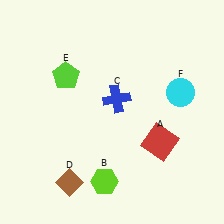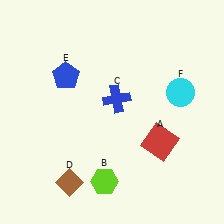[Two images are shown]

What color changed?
The pentagon (E) changed from lime in Image 1 to blue in Image 2.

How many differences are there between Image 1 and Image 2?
There is 1 difference between the two images.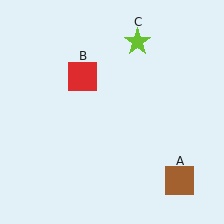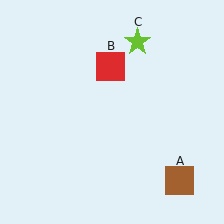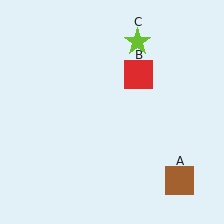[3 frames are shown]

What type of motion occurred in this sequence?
The red square (object B) rotated clockwise around the center of the scene.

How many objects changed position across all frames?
1 object changed position: red square (object B).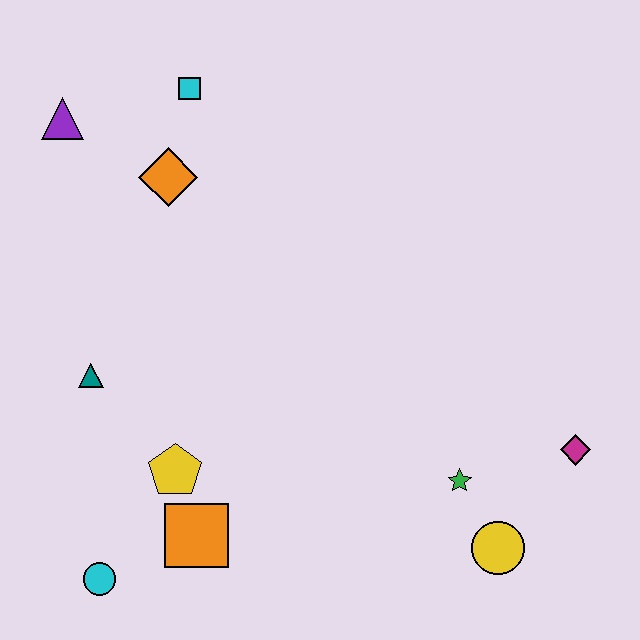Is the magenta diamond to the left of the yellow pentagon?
No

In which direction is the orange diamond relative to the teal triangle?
The orange diamond is above the teal triangle.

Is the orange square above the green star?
No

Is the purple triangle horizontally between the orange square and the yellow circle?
No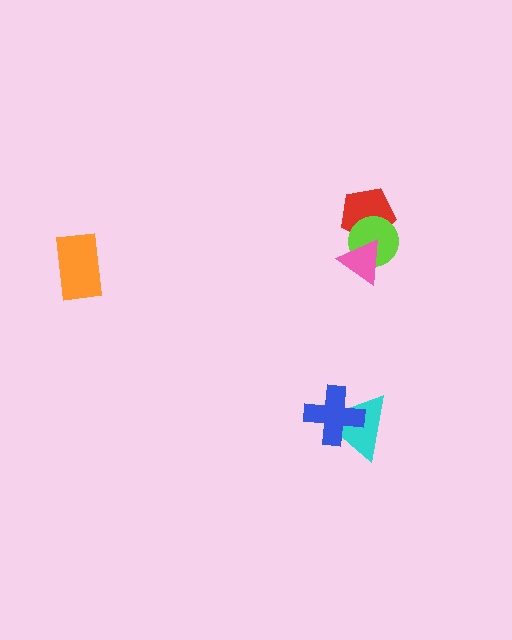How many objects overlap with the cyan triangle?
1 object overlaps with the cyan triangle.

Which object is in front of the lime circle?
The pink triangle is in front of the lime circle.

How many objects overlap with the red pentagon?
2 objects overlap with the red pentagon.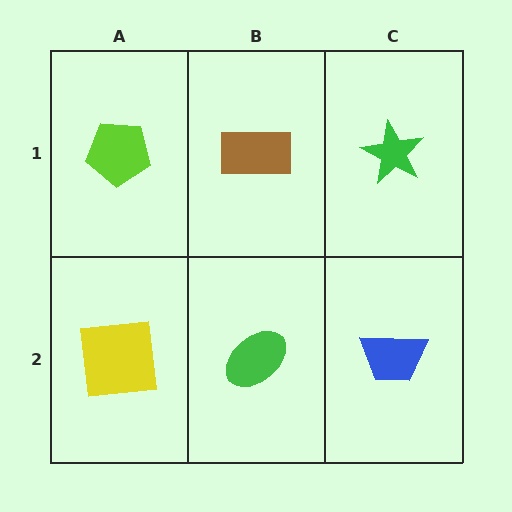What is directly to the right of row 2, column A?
A green ellipse.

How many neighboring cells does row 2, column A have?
2.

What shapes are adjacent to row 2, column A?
A lime pentagon (row 1, column A), a green ellipse (row 2, column B).